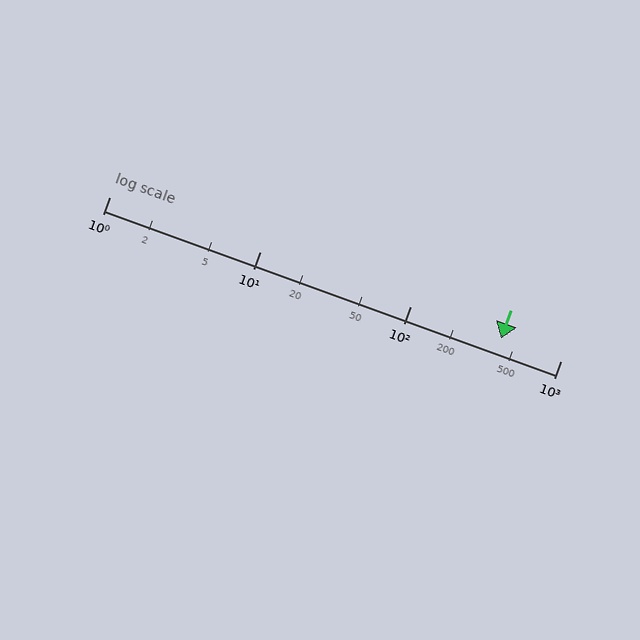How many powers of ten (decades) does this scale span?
The scale spans 3 decades, from 1 to 1000.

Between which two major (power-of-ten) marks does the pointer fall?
The pointer is between 100 and 1000.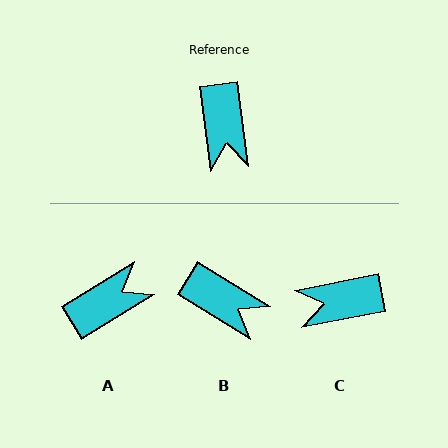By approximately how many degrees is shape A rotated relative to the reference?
Approximately 114 degrees counter-clockwise.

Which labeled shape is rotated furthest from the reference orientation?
A, about 114 degrees away.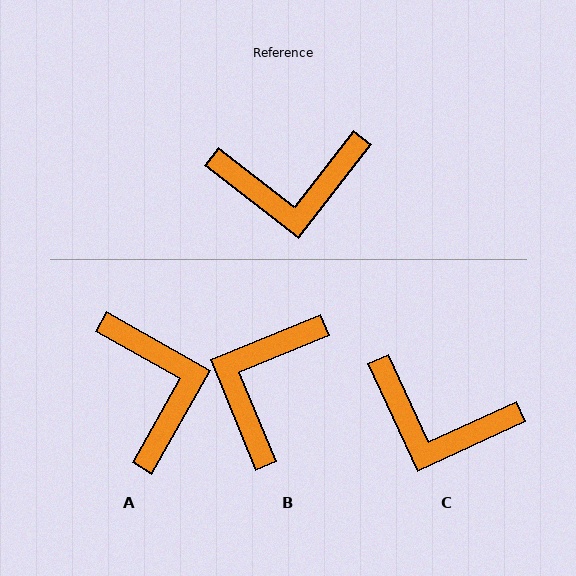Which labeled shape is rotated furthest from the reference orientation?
B, about 120 degrees away.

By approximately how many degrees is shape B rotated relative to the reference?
Approximately 120 degrees clockwise.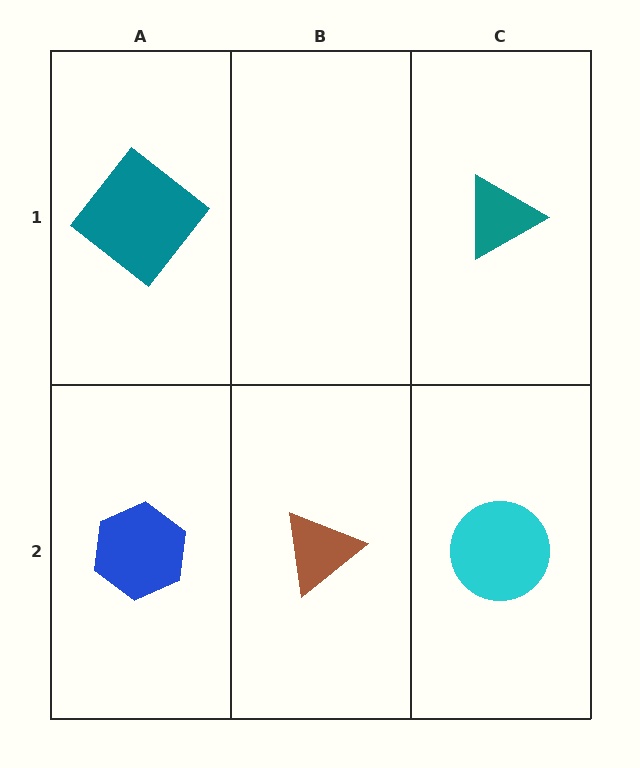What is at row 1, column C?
A teal triangle.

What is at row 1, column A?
A teal diamond.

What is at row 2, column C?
A cyan circle.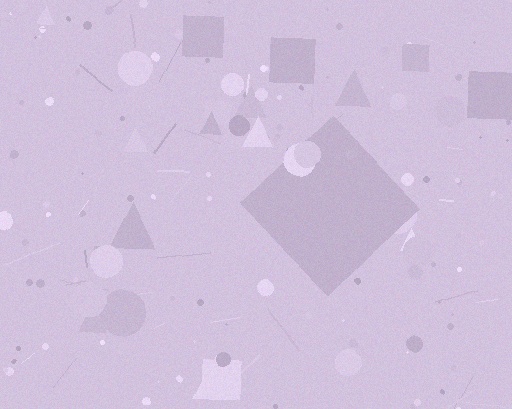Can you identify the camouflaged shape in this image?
The camouflaged shape is a diamond.